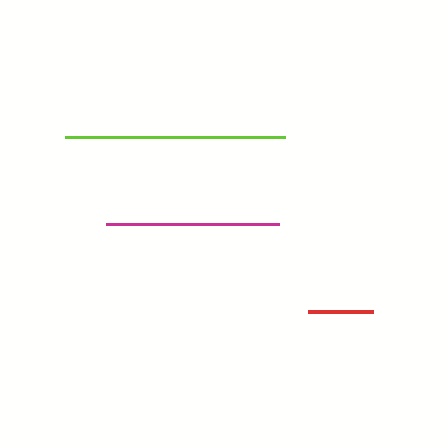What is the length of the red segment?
The red segment is approximately 65 pixels long.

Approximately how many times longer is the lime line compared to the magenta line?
The lime line is approximately 1.3 times the length of the magenta line.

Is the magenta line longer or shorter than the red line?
The magenta line is longer than the red line.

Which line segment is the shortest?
The red line is the shortest at approximately 65 pixels.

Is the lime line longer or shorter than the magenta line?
The lime line is longer than the magenta line.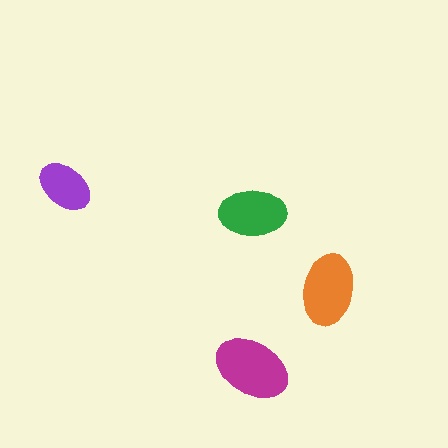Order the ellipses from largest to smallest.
the magenta one, the orange one, the green one, the purple one.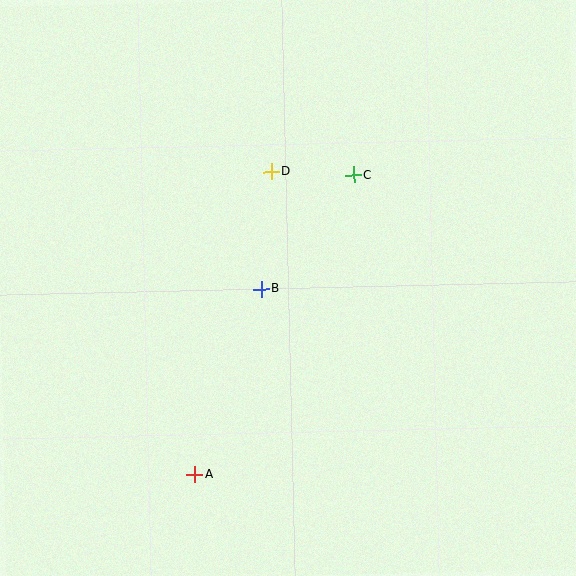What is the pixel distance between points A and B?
The distance between A and B is 197 pixels.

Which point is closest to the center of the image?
Point B at (261, 289) is closest to the center.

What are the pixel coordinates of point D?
Point D is at (271, 172).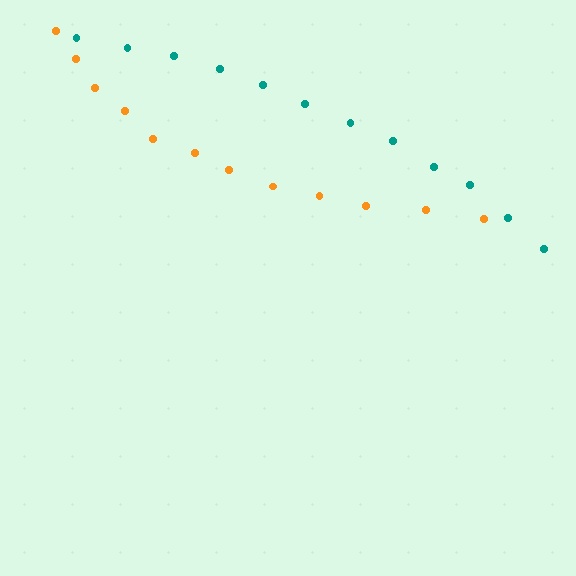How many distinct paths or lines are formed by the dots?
There are 2 distinct paths.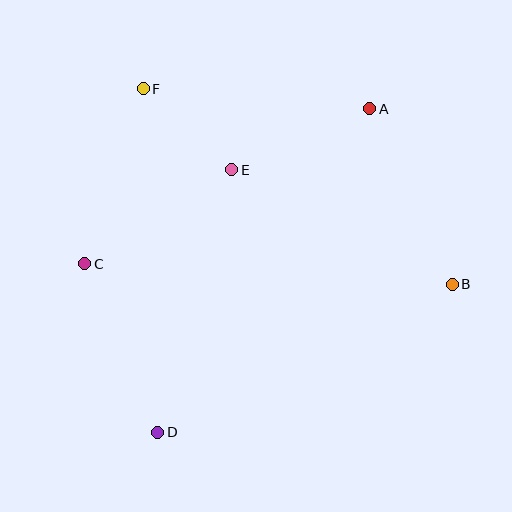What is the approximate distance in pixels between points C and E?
The distance between C and E is approximately 175 pixels.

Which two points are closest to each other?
Points E and F are closest to each other.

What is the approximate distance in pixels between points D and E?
The distance between D and E is approximately 273 pixels.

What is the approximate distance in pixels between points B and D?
The distance between B and D is approximately 330 pixels.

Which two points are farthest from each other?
Points A and D are farthest from each other.